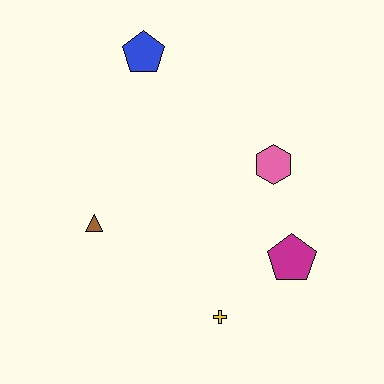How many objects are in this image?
There are 5 objects.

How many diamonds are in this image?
There are no diamonds.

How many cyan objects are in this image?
There are no cyan objects.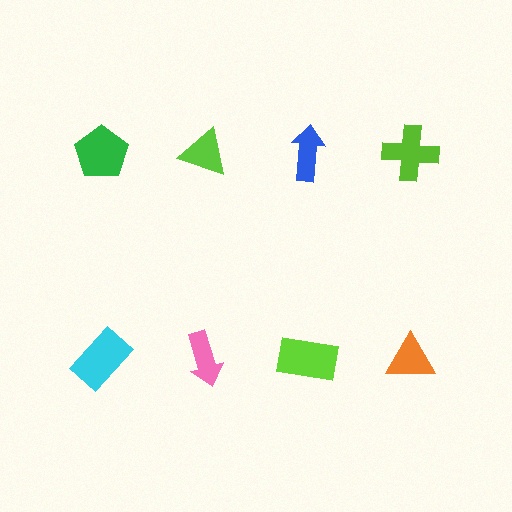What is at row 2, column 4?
An orange triangle.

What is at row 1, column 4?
A lime cross.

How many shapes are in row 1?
4 shapes.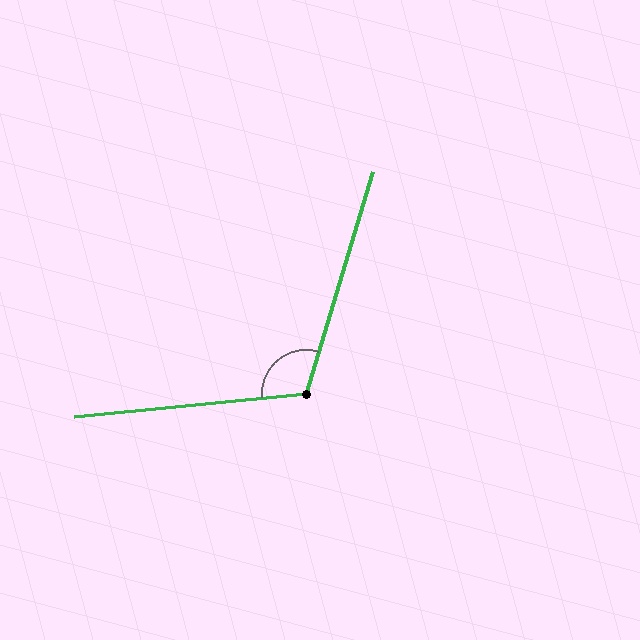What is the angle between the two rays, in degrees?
Approximately 113 degrees.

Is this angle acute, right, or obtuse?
It is obtuse.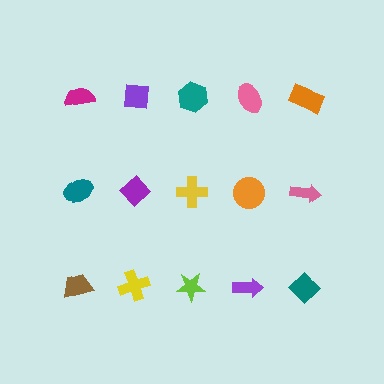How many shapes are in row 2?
5 shapes.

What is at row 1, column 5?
An orange rectangle.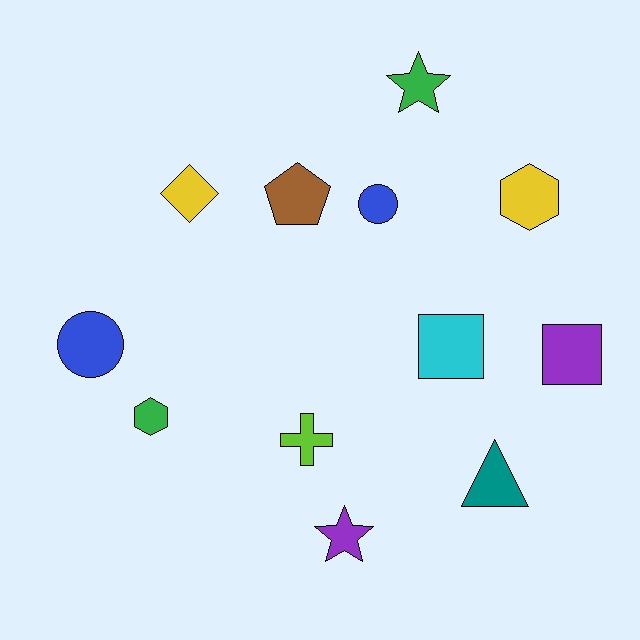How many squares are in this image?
There are 2 squares.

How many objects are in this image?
There are 12 objects.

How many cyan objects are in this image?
There is 1 cyan object.